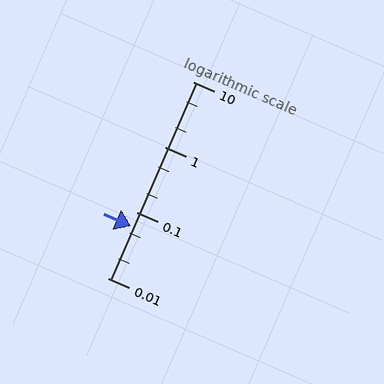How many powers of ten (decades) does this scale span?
The scale spans 3 decades, from 0.01 to 10.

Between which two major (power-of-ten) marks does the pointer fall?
The pointer is between 0.01 and 0.1.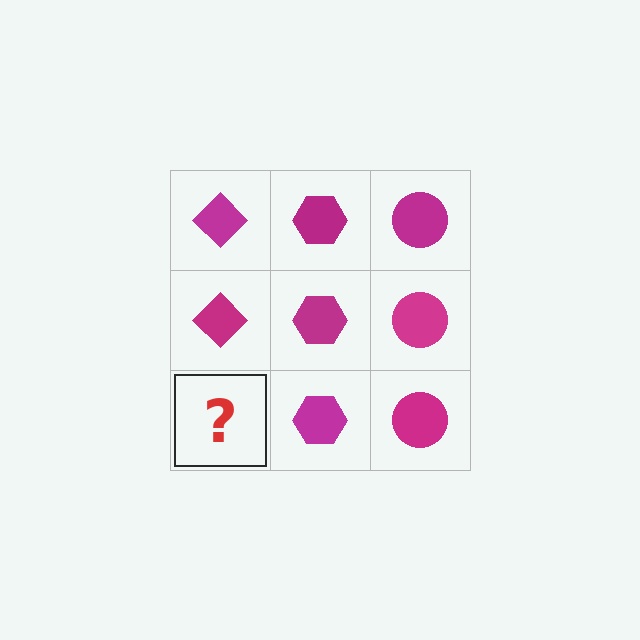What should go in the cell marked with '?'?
The missing cell should contain a magenta diamond.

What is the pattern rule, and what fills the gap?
The rule is that each column has a consistent shape. The gap should be filled with a magenta diamond.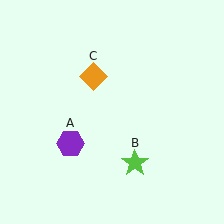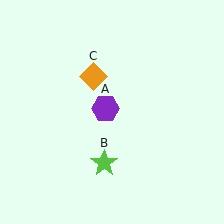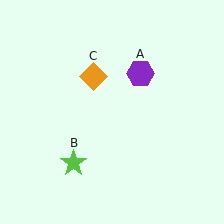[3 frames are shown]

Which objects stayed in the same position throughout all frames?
Orange diamond (object C) remained stationary.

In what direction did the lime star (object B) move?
The lime star (object B) moved left.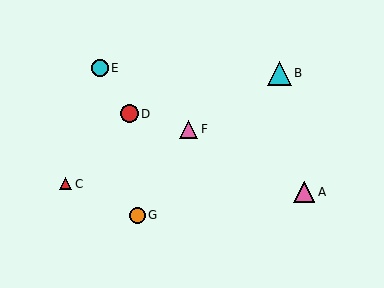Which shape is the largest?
The cyan triangle (labeled B) is the largest.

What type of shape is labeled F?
Shape F is a pink triangle.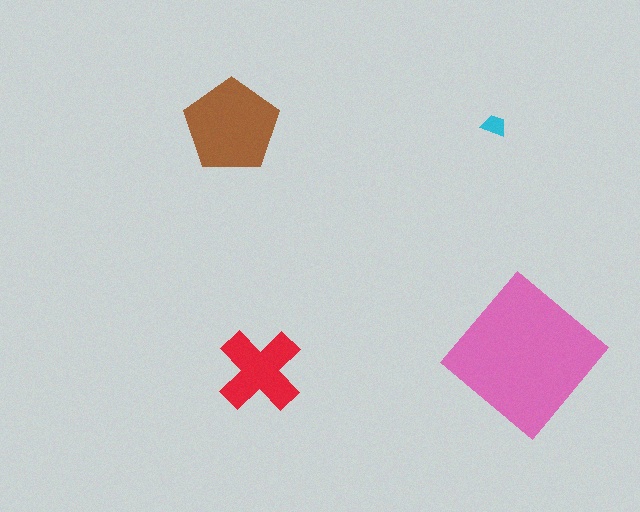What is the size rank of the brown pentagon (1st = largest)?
2nd.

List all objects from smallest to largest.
The cyan trapezoid, the red cross, the brown pentagon, the pink diamond.